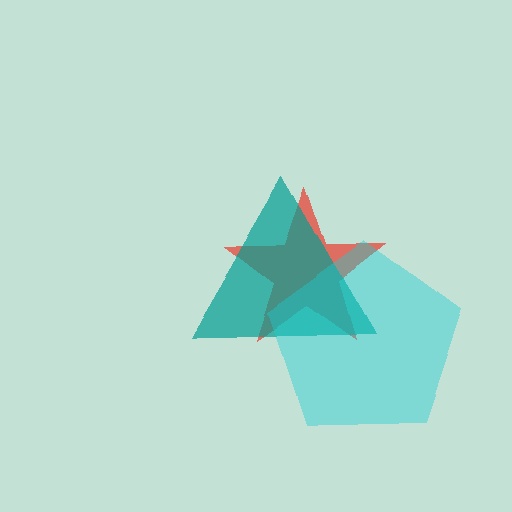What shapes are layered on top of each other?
The layered shapes are: a red star, a teal triangle, a cyan pentagon.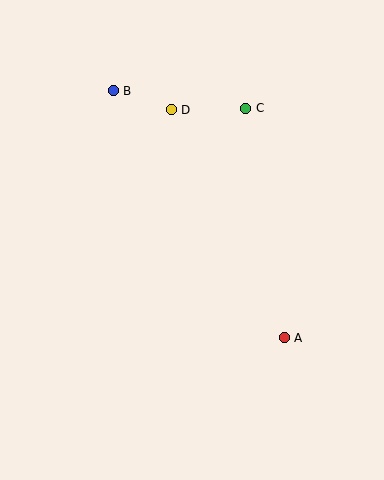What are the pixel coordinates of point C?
Point C is at (246, 108).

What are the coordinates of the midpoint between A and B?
The midpoint between A and B is at (199, 214).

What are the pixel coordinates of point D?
Point D is at (171, 110).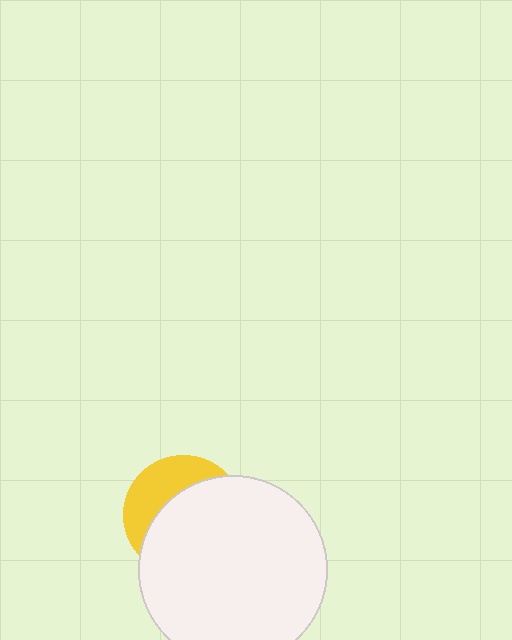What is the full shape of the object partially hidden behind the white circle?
The partially hidden object is a yellow circle.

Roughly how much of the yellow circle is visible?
A small part of it is visible (roughly 35%).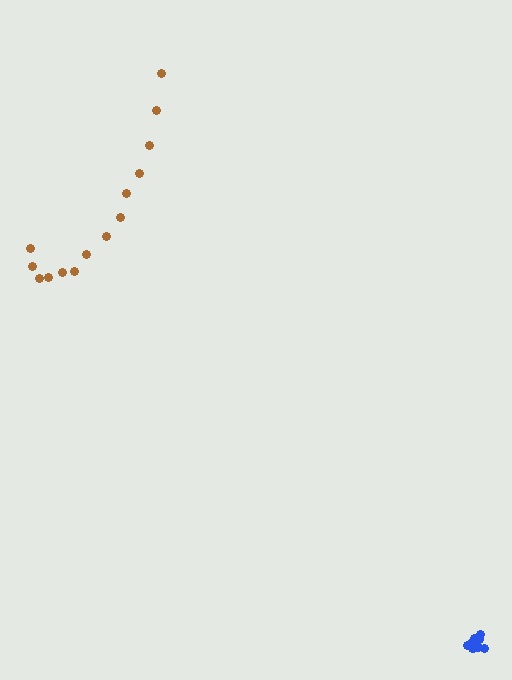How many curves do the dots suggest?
There are 2 distinct paths.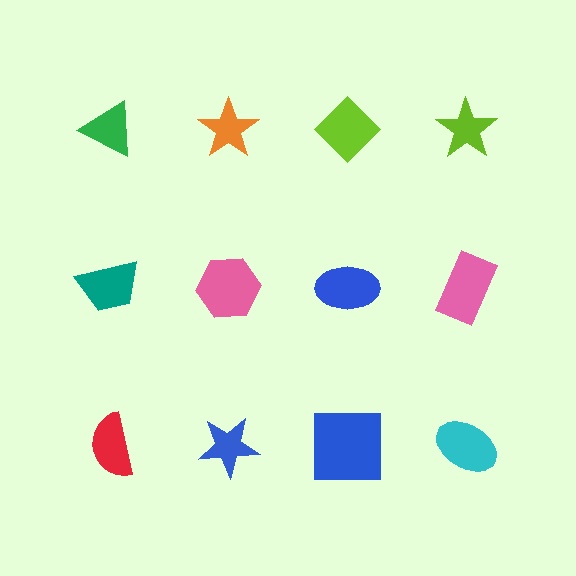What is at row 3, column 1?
A red semicircle.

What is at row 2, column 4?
A pink rectangle.